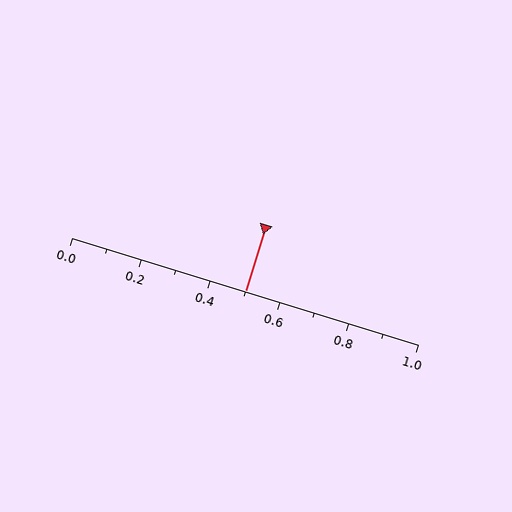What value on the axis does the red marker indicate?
The marker indicates approximately 0.5.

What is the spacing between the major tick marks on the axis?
The major ticks are spaced 0.2 apart.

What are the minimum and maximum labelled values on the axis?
The axis runs from 0.0 to 1.0.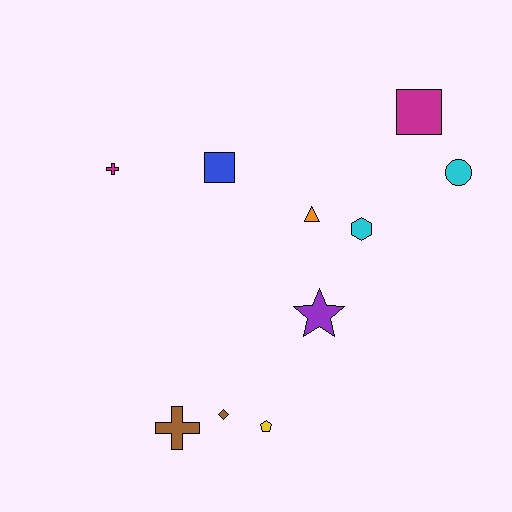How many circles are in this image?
There is 1 circle.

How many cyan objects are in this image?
There are 2 cyan objects.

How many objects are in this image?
There are 10 objects.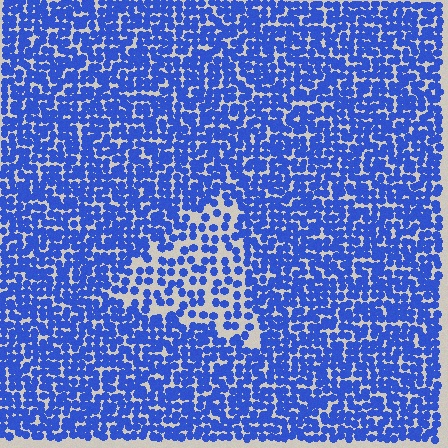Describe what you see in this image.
The image contains small blue elements arranged at two different densities. A triangle-shaped region is visible where the elements are less densely packed than the surrounding area.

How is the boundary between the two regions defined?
The boundary is defined by a change in element density (approximately 2.0x ratio). All elements are the same color, size, and shape.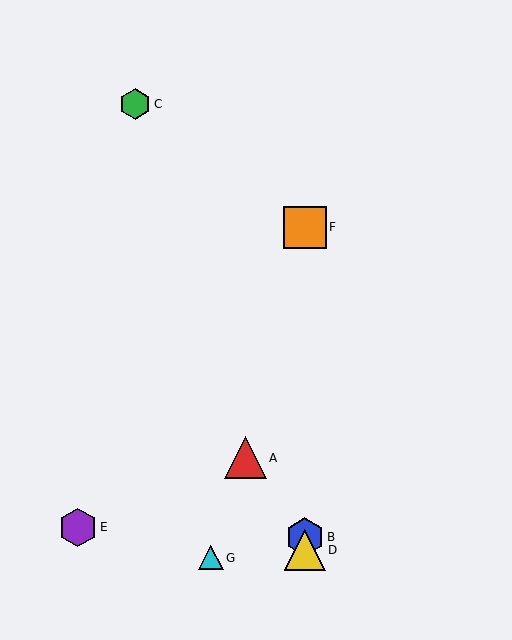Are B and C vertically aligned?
No, B is at x≈305 and C is at x≈135.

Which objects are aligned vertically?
Objects B, D, F are aligned vertically.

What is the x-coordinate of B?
Object B is at x≈305.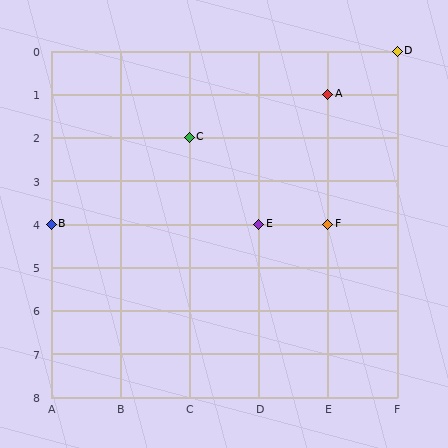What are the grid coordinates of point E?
Point E is at grid coordinates (D, 4).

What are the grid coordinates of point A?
Point A is at grid coordinates (E, 1).